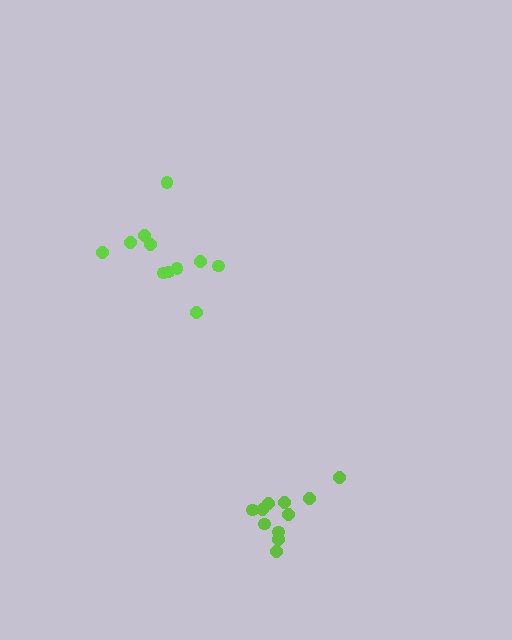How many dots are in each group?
Group 1: 11 dots, Group 2: 11 dots (22 total).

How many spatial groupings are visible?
There are 2 spatial groupings.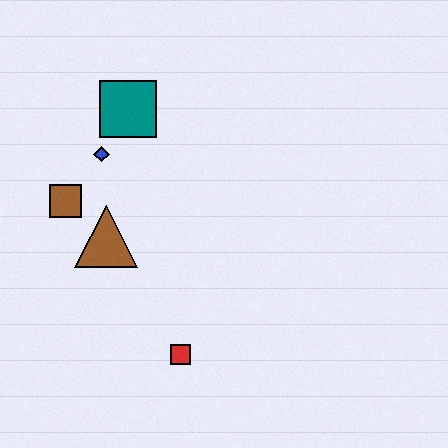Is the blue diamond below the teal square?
Yes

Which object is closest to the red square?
The brown triangle is closest to the red square.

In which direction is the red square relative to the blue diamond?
The red square is below the blue diamond.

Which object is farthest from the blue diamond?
The red square is farthest from the blue diamond.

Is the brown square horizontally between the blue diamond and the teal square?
No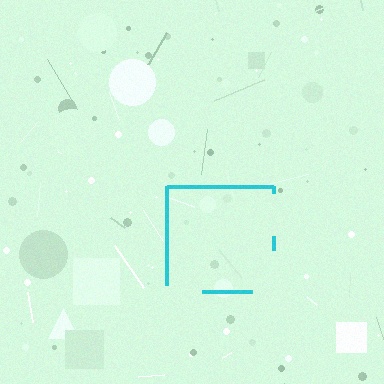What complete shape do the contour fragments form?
The contour fragments form a square.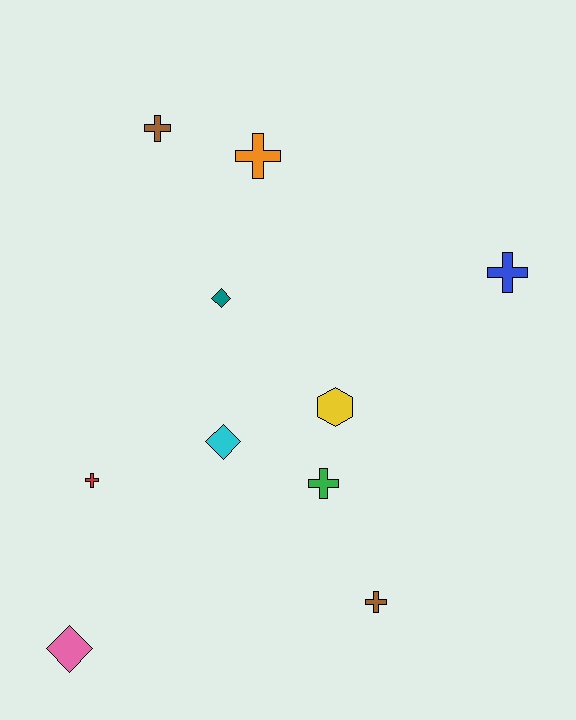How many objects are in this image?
There are 10 objects.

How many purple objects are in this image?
There are no purple objects.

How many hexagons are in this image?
There is 1 hexagon.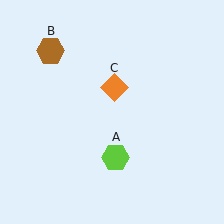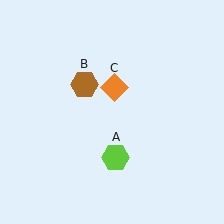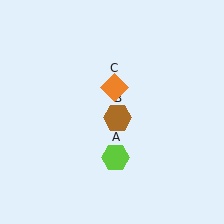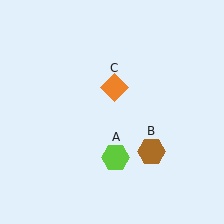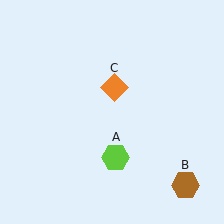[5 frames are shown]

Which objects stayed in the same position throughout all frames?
Lime hexagon (object A) and orange diamond (object C) remained stationary.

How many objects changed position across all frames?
1 object changed position: brown hexagon (object B).